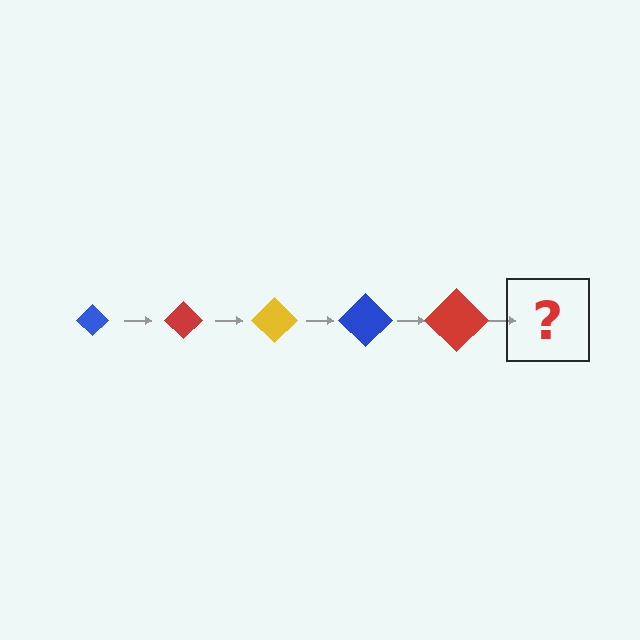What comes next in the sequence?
The next element should be a yellow diamond, larger than the previous one.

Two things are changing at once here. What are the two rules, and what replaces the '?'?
The two rules are that the diamond grows larger each step and the color cycles through blue, red, and yellow. The '?' should be a yellow diamond, larger than the previous one.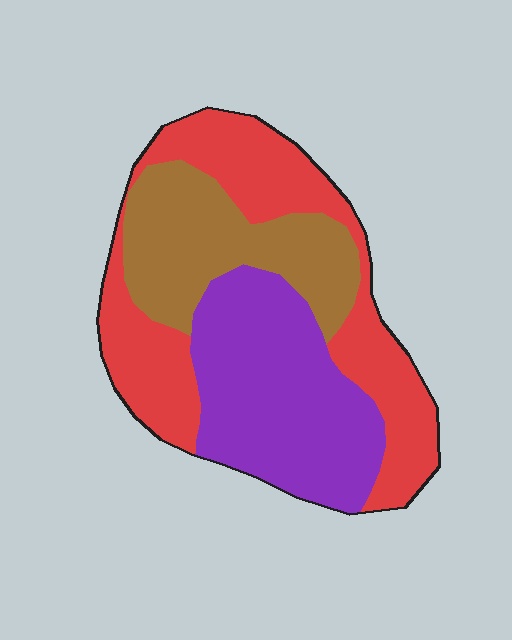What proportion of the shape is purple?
Purple takes up about one third (1/3) of the shape.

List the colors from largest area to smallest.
From largest to smallest: red, purple, brown.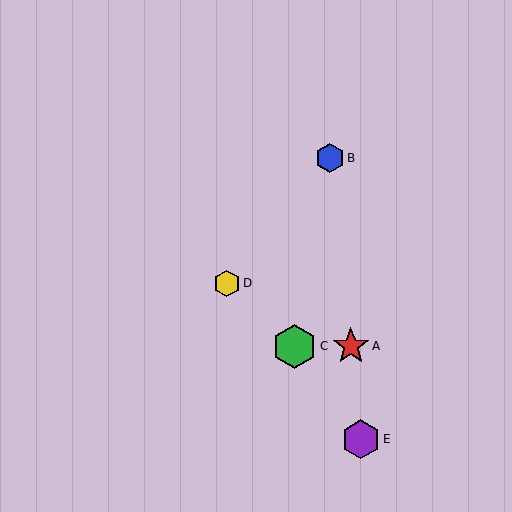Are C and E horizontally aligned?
No, C is at y≈346 and E is at y≈439.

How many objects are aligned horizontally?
2 objects (A, C) are aligned horizontally.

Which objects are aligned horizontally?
Objects A, C are aligned horizontally.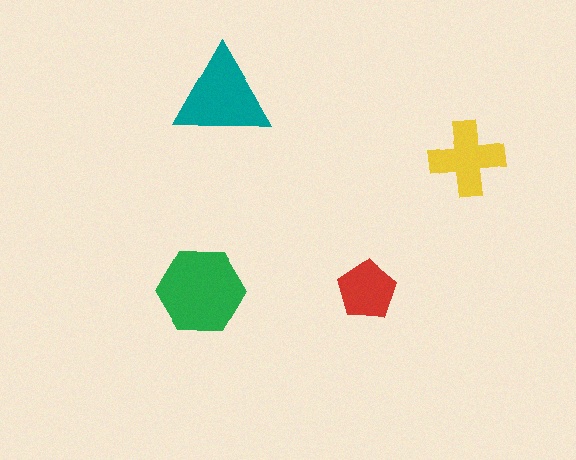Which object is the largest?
The green hexagon.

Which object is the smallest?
The red pentagon.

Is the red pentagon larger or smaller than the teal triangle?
Smaller.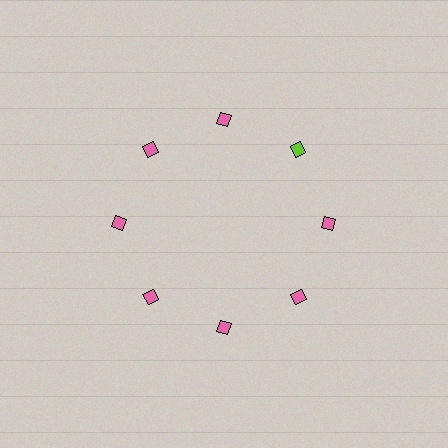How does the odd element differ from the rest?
It has a different color: lime instead of pink.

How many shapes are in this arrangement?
There are 8 shapes arranged in a ring pattern.